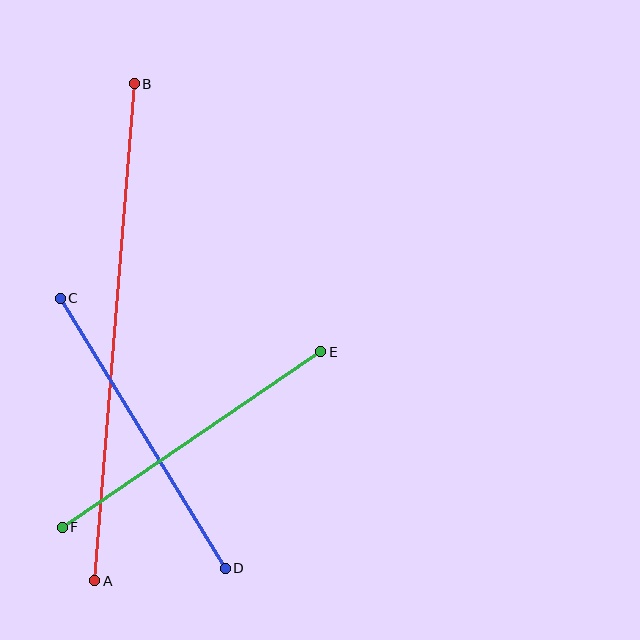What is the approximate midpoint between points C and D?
The midpoint is at approximately (143, 433) pixels.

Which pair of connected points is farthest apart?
Points A and B are farthest apart.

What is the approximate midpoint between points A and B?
The midpoint is at approximately (114, 332) pixels.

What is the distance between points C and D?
The distance is approximately 316 pixels.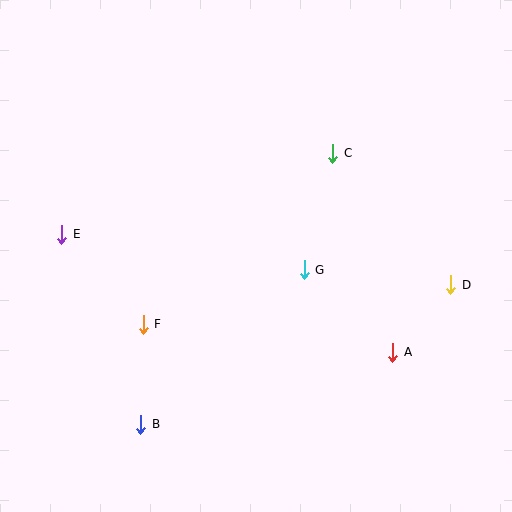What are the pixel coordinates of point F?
Point F is at (143, 324).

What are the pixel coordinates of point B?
Point B is at (141, 424).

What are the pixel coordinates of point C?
Point C is at (333, 153).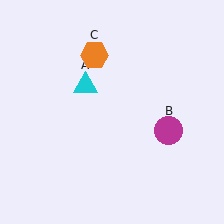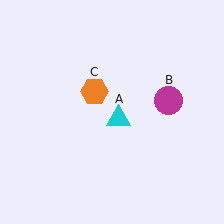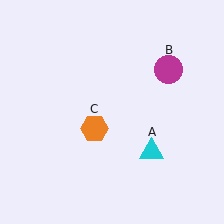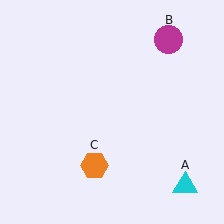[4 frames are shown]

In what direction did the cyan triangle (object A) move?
The cyan triangle (object A) moved down and to the right.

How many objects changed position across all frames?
3 objects changed position: cyan triangle (object A), magenta circle (object B), orange hexagon (object C).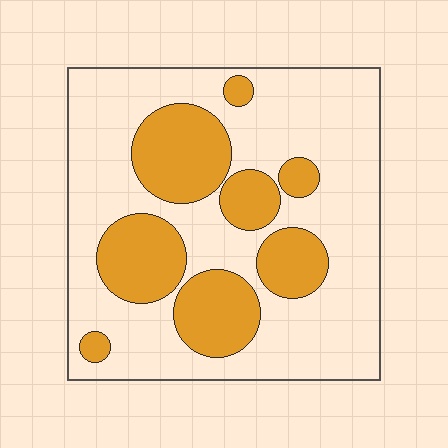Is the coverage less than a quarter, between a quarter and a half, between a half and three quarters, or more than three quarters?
Between a quarter and a half.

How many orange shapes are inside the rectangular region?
8.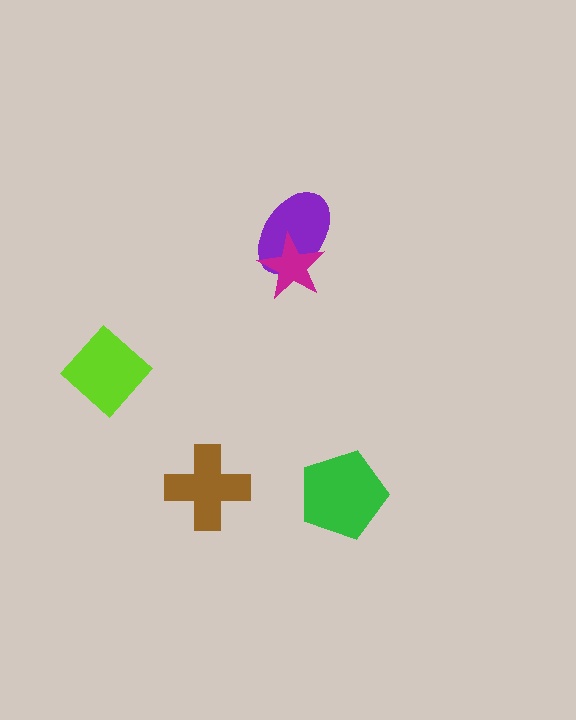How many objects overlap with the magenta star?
1 object overlaps with the magenta star.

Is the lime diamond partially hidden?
No, no other shape covers it.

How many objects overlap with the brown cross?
0 objects overlap with the brown cross.